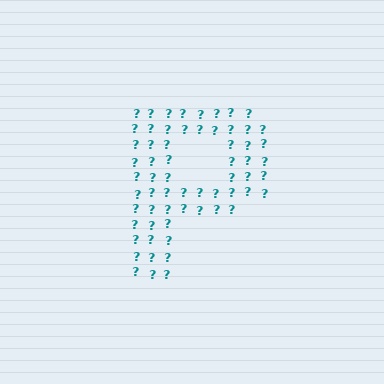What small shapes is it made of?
It is made of small question marks.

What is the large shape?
The large shape is the letter P.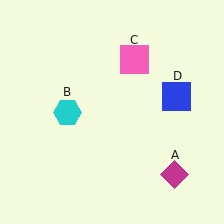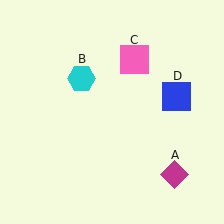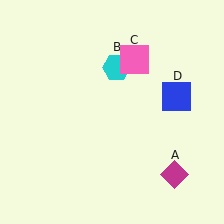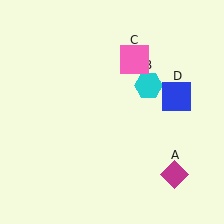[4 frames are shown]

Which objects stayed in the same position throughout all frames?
Magenta diamond (object A) and pink square (object C) and blue square (object D) remained stationary.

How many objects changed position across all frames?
1 object changed position: cyan hexagon (object B).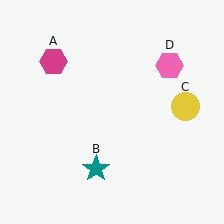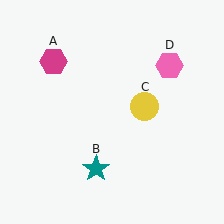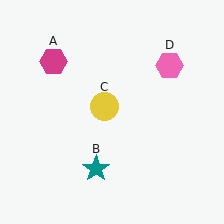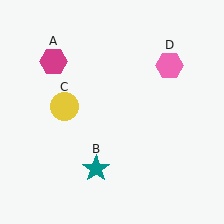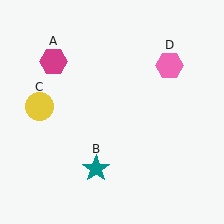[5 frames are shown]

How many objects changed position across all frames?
1 object changed position: yellow circle (object C).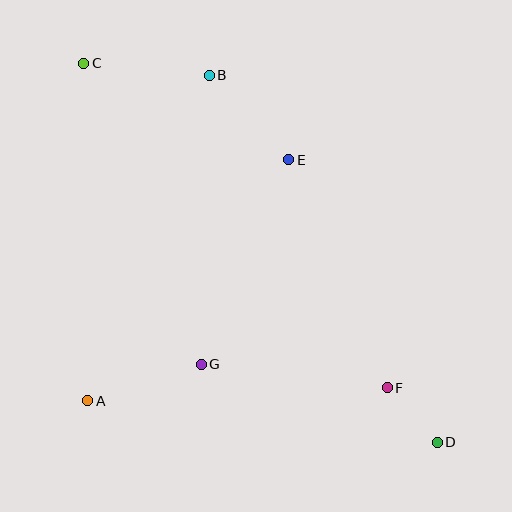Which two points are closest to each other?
Points D and F are closest to each other.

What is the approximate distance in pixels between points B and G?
The distance between B and G is approximately 289 pixels.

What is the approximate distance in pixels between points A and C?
The distance between A and C is approximately 338 pixels.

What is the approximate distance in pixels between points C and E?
The distance between C and E is approximately 227 pixels.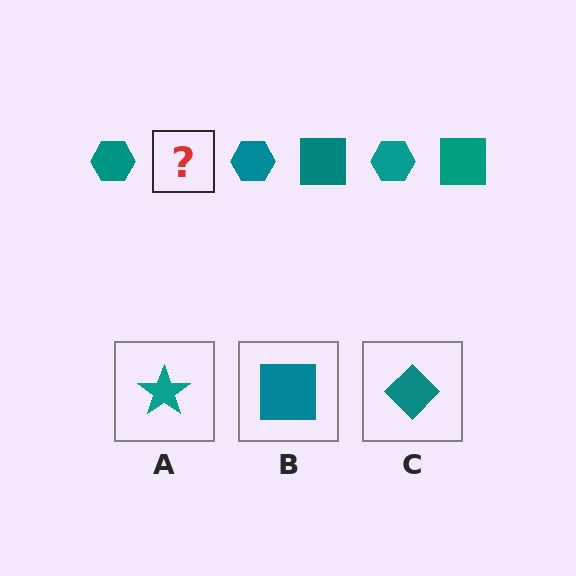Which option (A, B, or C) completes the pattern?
B.